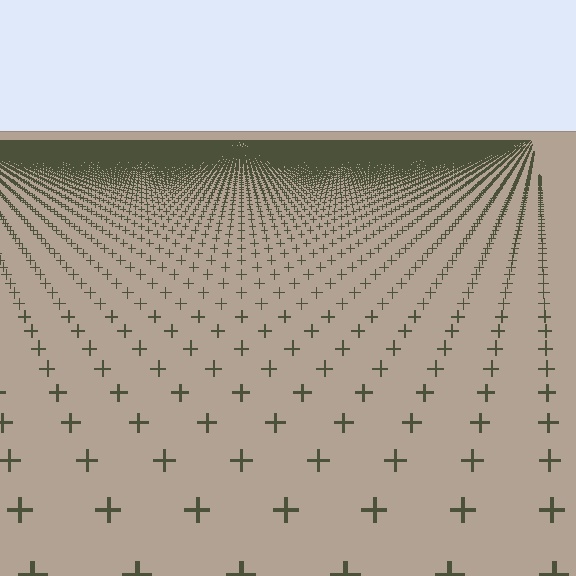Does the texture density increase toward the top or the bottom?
Density increases toward the top.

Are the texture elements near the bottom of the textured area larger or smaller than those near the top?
Larger. Near the bottom, elements are closer to the viewer and appear at a bigger on-screen size.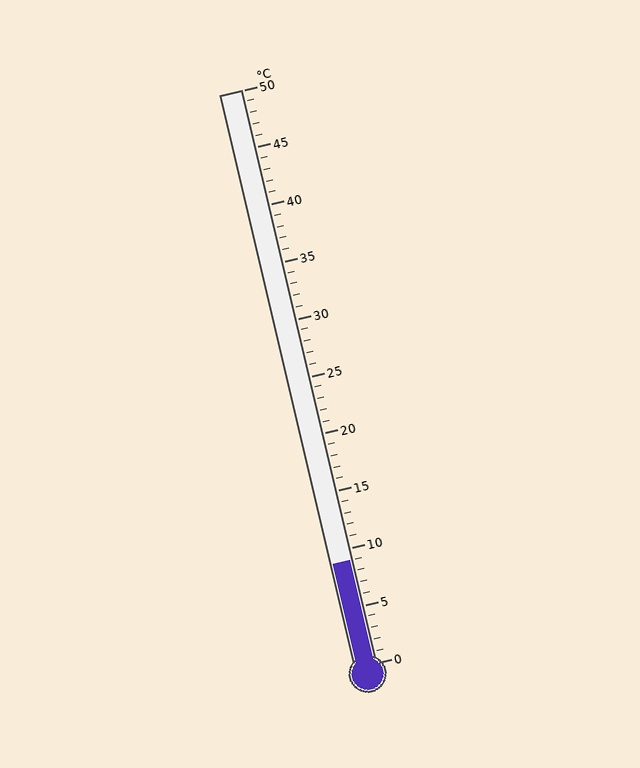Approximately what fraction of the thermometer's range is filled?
The thermometer is filled to approximately 20% of its range.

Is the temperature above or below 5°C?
The temperature is above 5°C.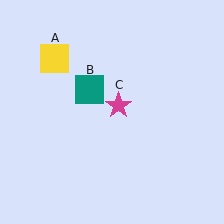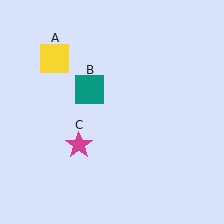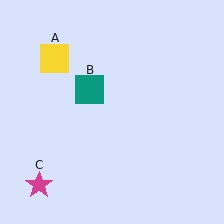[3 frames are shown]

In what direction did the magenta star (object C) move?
The magenta star (object C) moved down and to the left.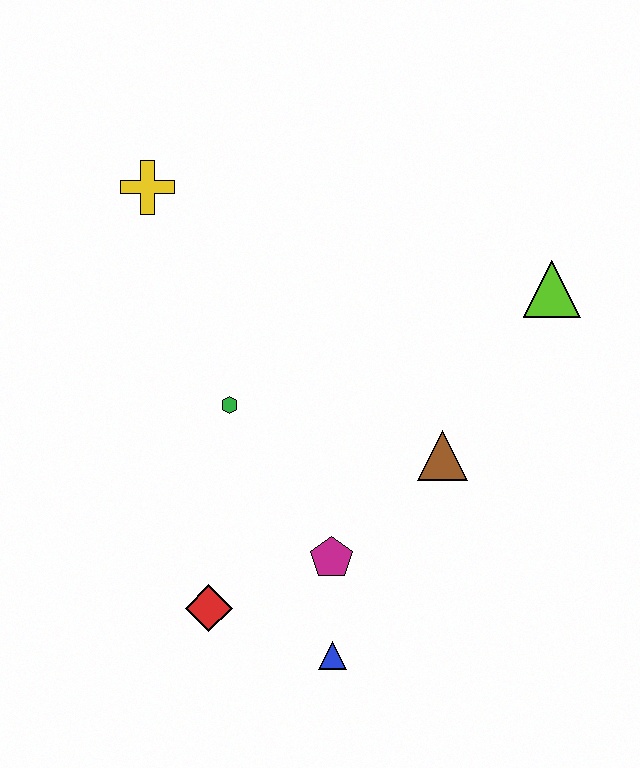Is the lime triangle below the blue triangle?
No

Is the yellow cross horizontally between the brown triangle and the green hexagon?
No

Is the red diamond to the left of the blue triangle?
Yes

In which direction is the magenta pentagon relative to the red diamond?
The magenta pentagon is to the right of the red diamond.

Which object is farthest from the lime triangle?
The red diamond is farthest from the lime triangle.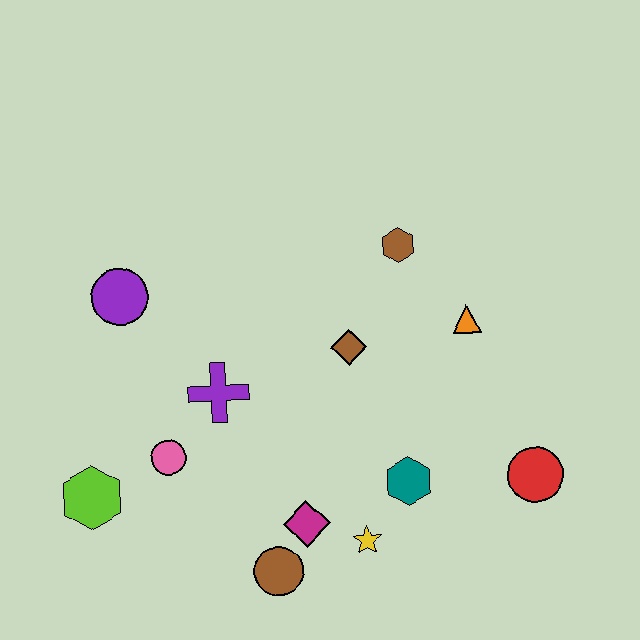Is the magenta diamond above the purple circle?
No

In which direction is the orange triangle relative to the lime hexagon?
The orange triangle is to the right of the lime hexagon.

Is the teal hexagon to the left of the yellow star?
No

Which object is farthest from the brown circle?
The brown hexagon is farthest from the brown circle.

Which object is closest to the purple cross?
The pink circle is closest to the purple cross.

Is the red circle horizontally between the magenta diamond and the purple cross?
No